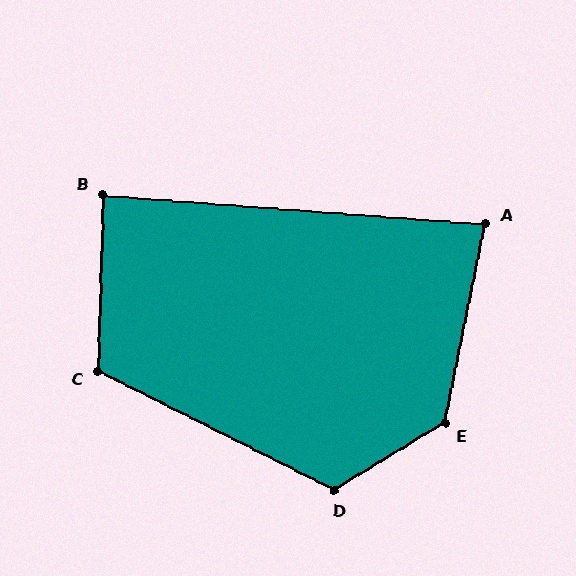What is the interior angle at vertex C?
Approximately 115 degrees (obtuse).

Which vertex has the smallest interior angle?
A, at approximately 83 degrees.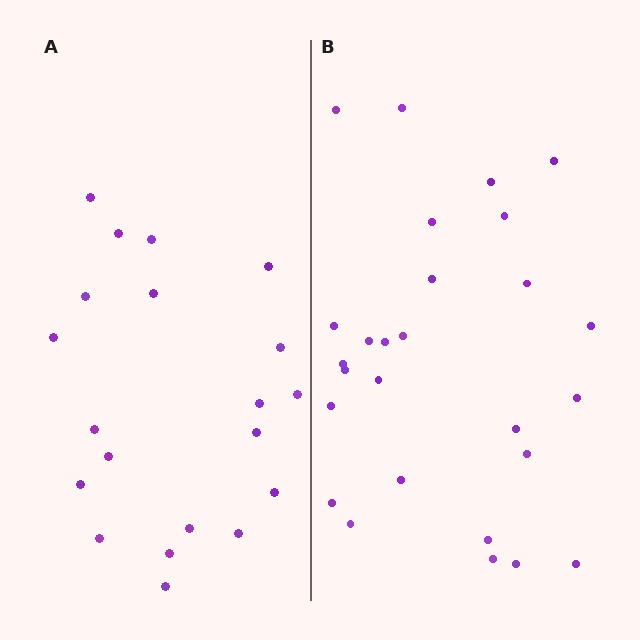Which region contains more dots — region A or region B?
Region B (the right region) has more dots.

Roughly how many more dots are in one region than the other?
Region B has roughly 8 or so more dots than region A.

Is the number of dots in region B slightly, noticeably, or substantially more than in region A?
Region B has noticeably more, but not dramatically so. The ratio is roughly 1.4 to 1.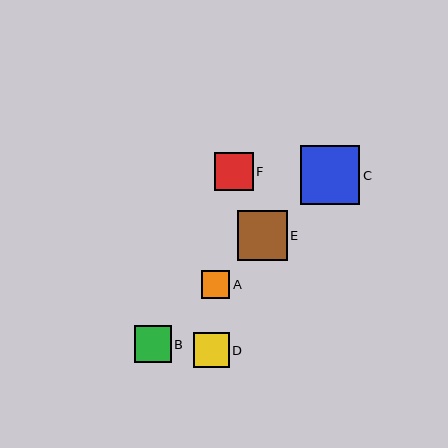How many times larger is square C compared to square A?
Square C is approximately 2.1 times the size of square A.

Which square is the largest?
Square C is the largest with a size of approximately 59 pixels.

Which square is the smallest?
Square A is the smallest with a size of approximately 28 pixels.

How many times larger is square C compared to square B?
Square C is approximately 1.6 times the size of square B.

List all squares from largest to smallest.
From largest to smallest: C, E, F, B, D, A.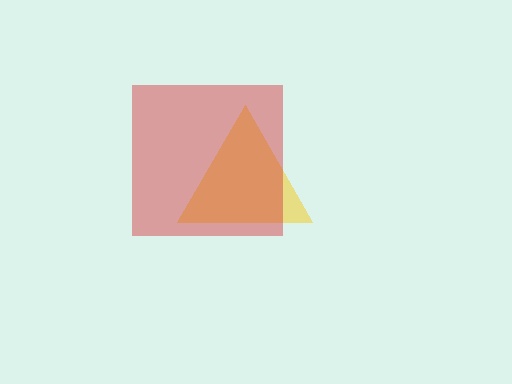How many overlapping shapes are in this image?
There are 2 overlapping shapes in the image.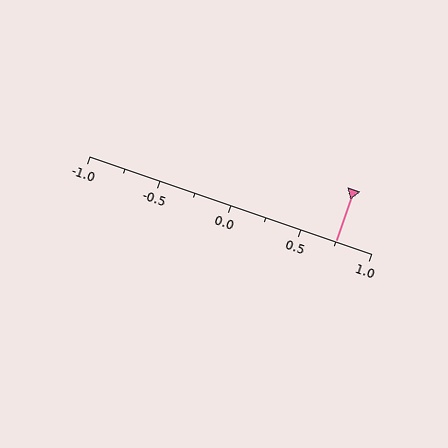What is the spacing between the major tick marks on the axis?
The major ticks are spaced 0.5 apart.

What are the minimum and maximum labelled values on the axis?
The axis runs from -1.0 to 1.0.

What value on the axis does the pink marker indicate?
The marker indicates approximately 0.75.